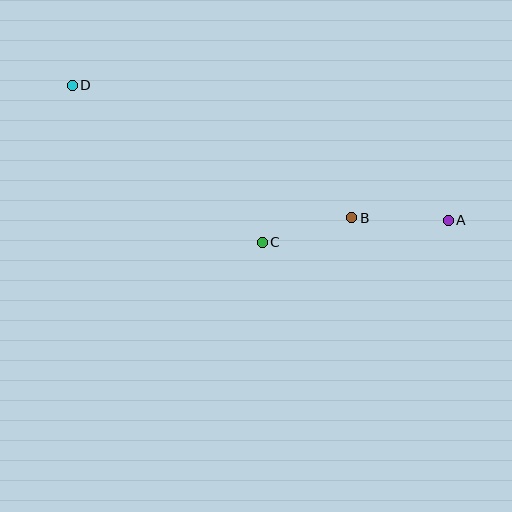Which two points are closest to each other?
Points B and C are closest to each other.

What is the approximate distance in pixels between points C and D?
The distance between C and D is approximately 246 pixels.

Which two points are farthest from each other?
Points A and D are farthest from each other.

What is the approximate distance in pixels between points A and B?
The distance between A and B is approximately 96 pixels.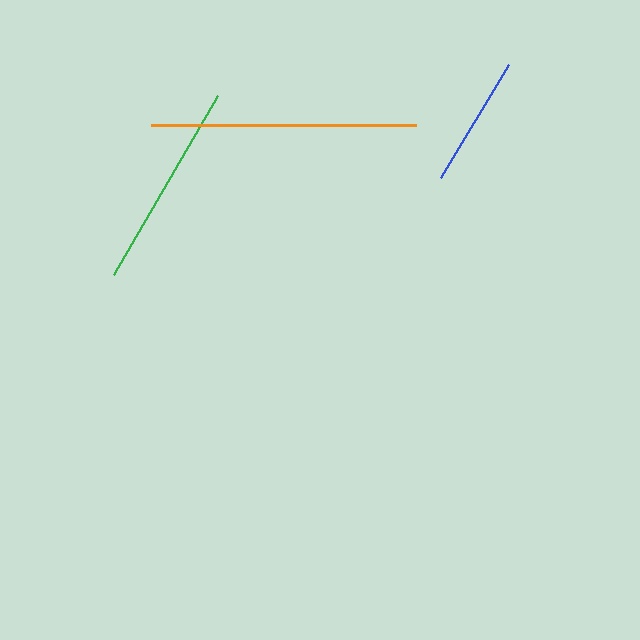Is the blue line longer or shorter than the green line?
The green line is longer than the blue line.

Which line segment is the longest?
The orange line is the longest at approximately 265 pixels.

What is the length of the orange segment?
The orange segment is approximately 265 pixels long.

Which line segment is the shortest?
The blue line is the shortest at approximately 131 pixels.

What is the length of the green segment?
The green segment is approximately 207 pixels long.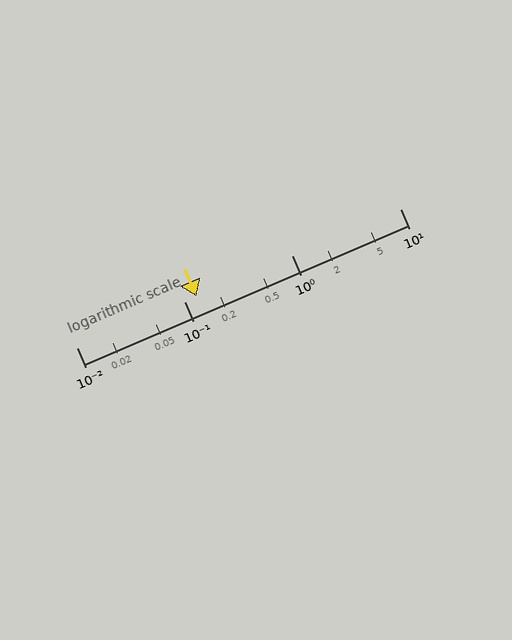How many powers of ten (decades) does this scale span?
The scale spans 3 decades, from 0.01 to 10.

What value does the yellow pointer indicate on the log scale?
The pointer indicates approximately 0.13.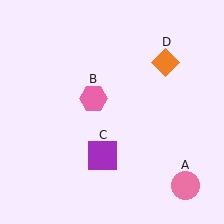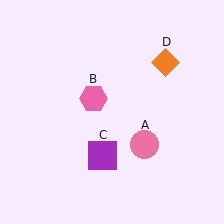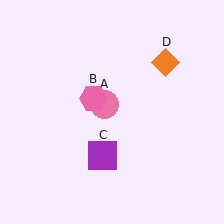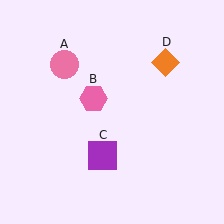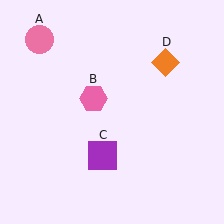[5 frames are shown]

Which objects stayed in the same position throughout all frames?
Pink hexagon (object B) and purple square (object C) and orange diamond (object D) remained stationary.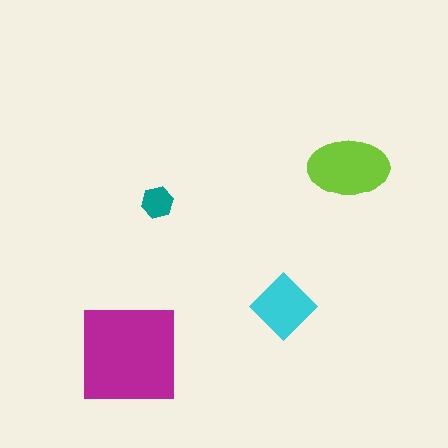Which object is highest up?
The lime ellipse is topmost.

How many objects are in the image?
There are 4 objects in the image.